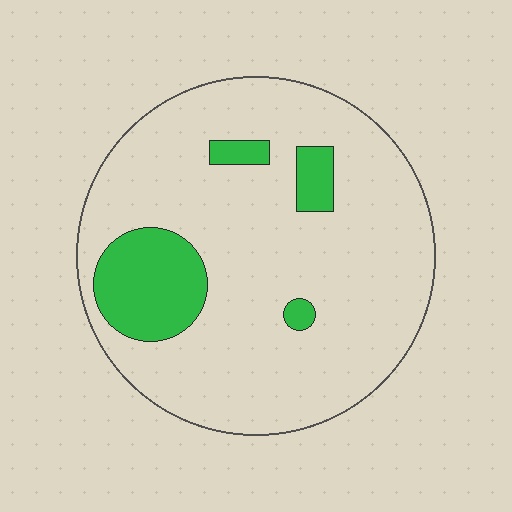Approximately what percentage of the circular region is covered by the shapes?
Approximately 15%.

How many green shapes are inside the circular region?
4.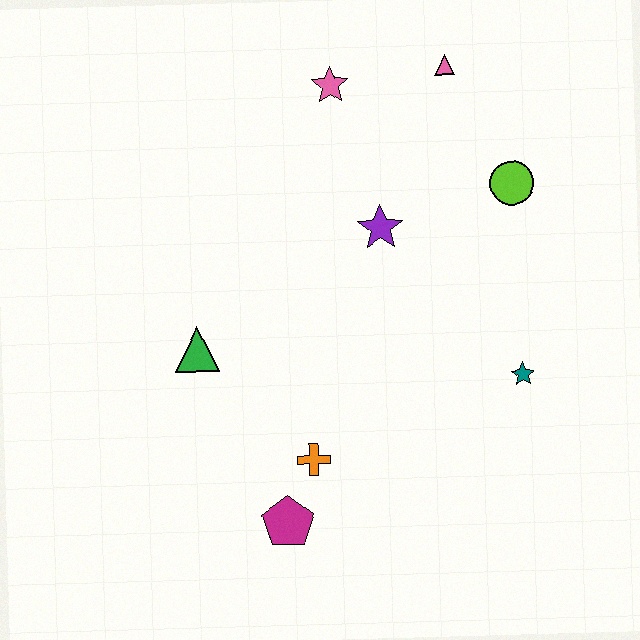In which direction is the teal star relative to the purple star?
The teal star is below the purple star.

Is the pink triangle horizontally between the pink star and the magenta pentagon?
No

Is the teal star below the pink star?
Yes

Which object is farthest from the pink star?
The magenta pentagon is farthest from the pink star.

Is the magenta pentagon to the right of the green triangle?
Yes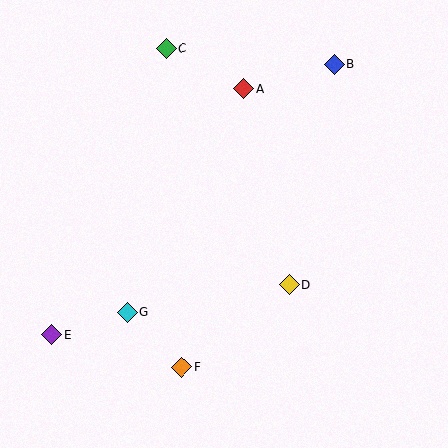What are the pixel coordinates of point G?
Point G is at (127, 312).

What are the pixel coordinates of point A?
Point A is at (244, 89).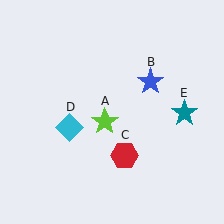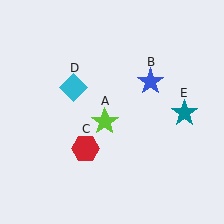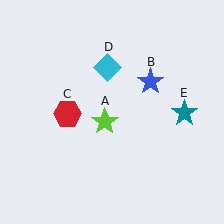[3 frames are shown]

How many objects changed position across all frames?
2 objects changed position: red hexagon (object C), cyan diamond (object D).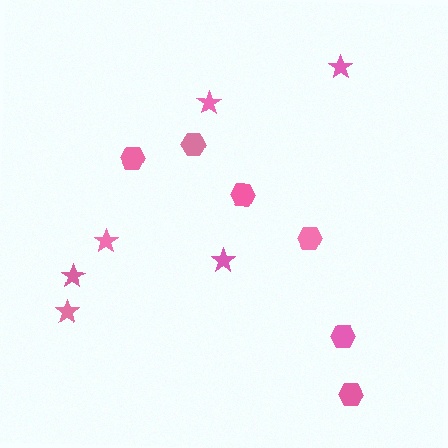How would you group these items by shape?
There are 2 groups: one group of hexagons (6) and one group of stars (6).